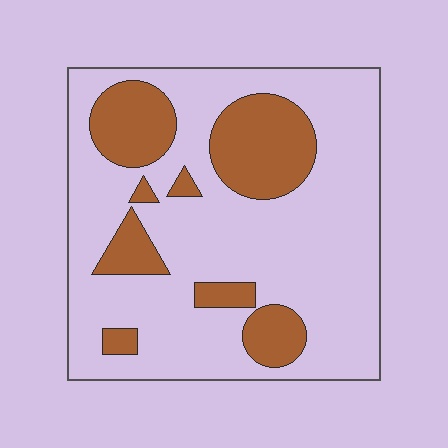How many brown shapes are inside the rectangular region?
8.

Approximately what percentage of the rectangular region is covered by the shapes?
Approximately 25%.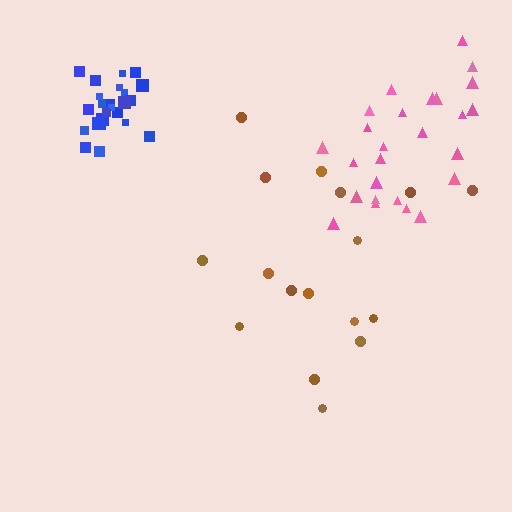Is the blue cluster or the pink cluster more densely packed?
Blue.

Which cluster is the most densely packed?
Blue.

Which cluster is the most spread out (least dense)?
Brown.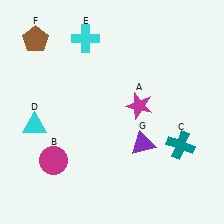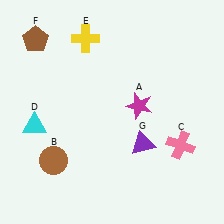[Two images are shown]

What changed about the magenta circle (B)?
In Image 1, B is magenta. In Image 2, it changed to brown.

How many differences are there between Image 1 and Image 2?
There are 3 differences between the two images.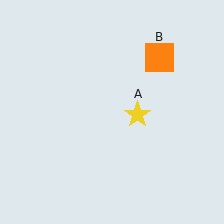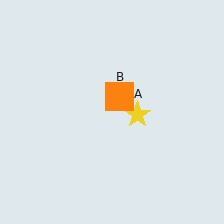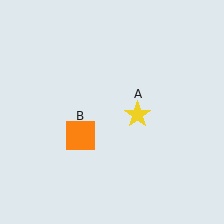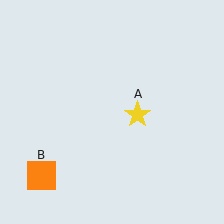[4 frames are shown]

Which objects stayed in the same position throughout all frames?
Yellow star (object A) remained stationary.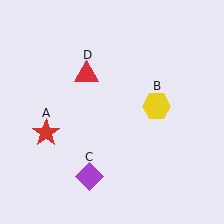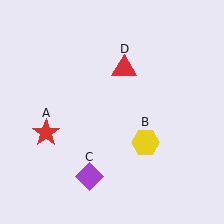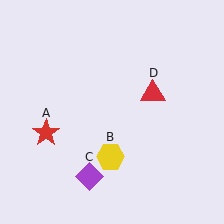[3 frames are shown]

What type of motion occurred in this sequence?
The yellow hexagon (object B), red triangle (object D) rotated clockwise around the center of the scene.